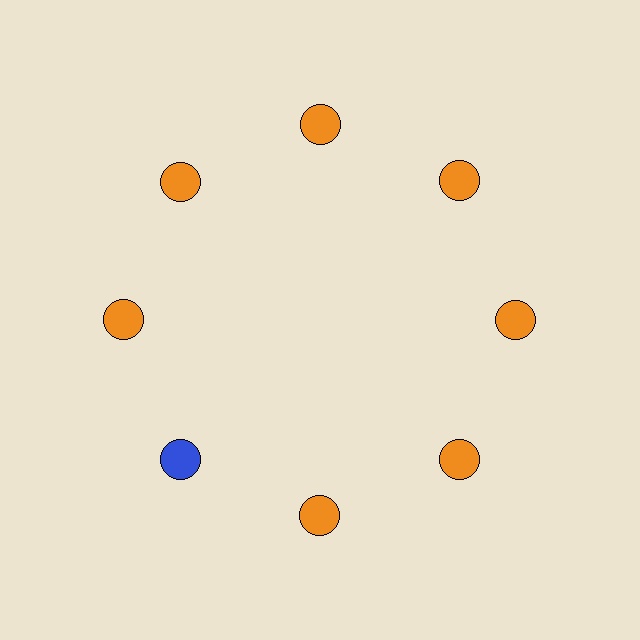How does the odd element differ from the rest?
It has a different color: blue instead of orange.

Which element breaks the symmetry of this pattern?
The blue circle at roughly the 8 o'clock position breaks the symmetry. All other shapes are orange circles.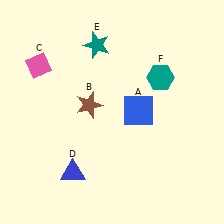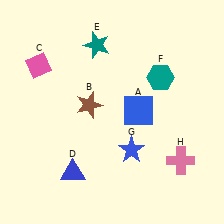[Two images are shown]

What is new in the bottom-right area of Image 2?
A pink cross (H) was added in the bottom-right area of Image 2.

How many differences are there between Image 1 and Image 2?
There are 2 differences between the two images.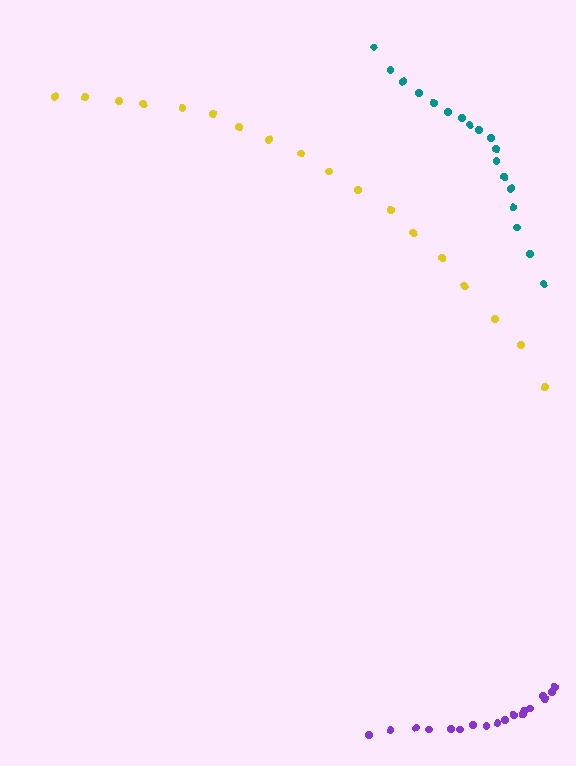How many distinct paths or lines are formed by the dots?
There are 3 distinct paths.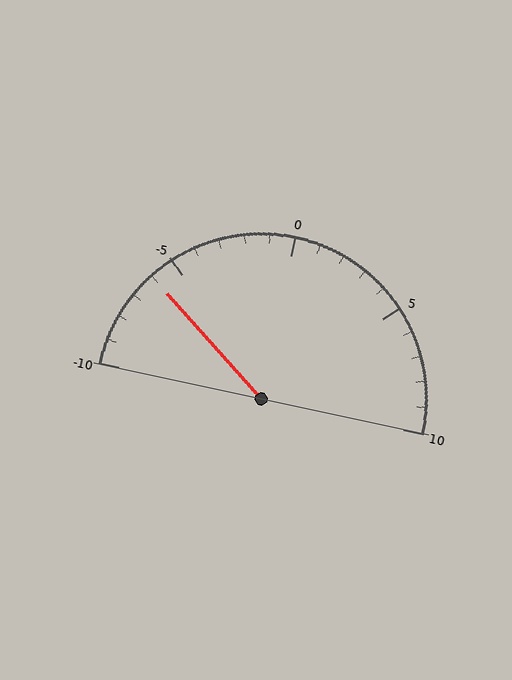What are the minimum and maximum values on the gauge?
The gauge ranges from -10 to 10.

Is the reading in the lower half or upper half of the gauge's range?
The reading is in the lower half of the range (-10 to 10).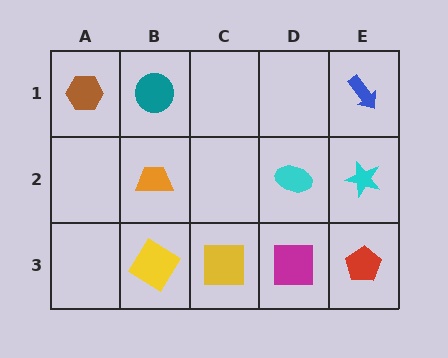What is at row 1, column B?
A teal circle.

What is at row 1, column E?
A blue arrow.